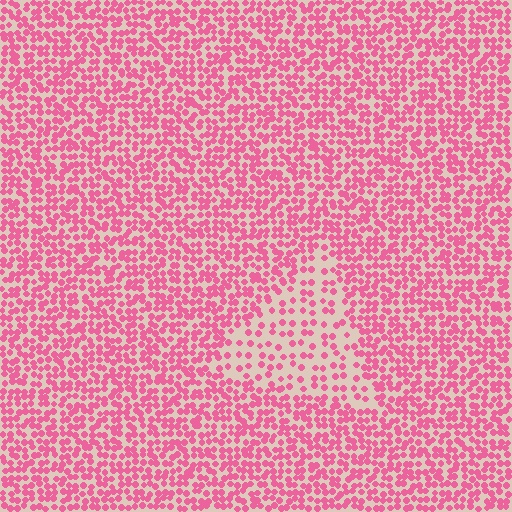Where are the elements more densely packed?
The elements are more densely packed outside the triangle boundary.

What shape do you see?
I see a triangle.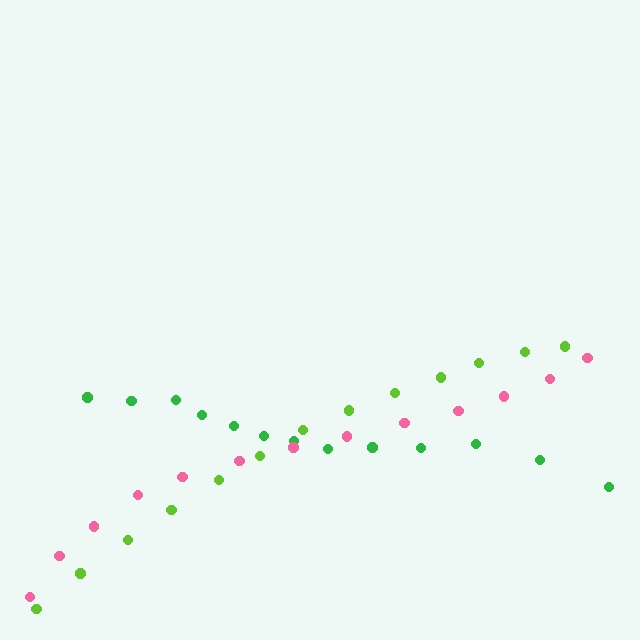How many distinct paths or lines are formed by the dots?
There are 3 distinct paths.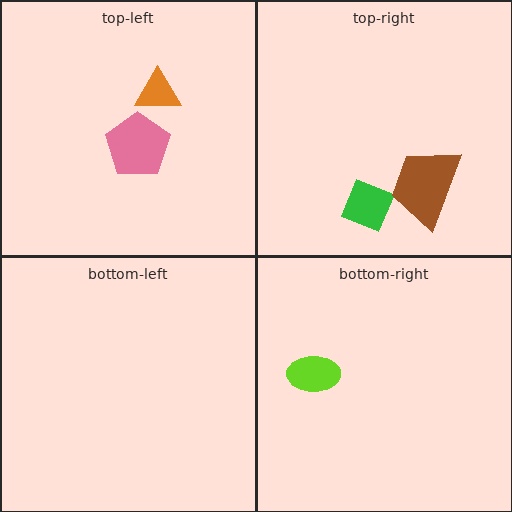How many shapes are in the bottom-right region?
1.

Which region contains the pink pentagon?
The top-left region.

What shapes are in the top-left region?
The pink pentagon, the orange triangle.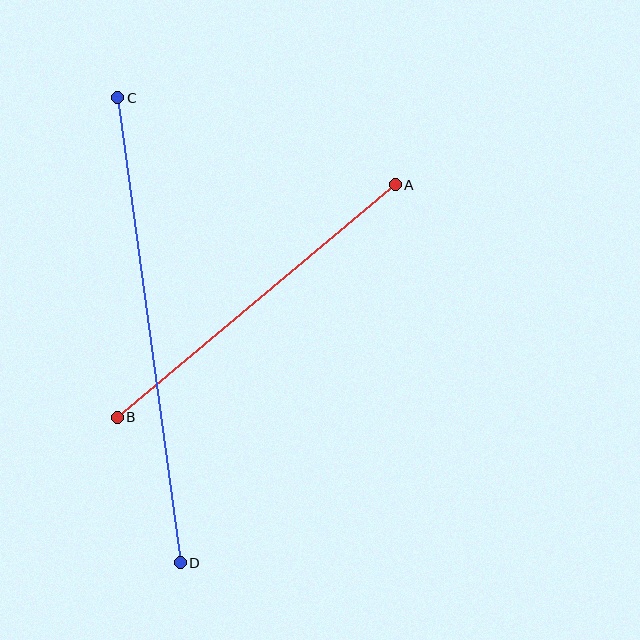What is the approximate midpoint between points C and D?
The midpoint is at approximately (149, 330) pixels.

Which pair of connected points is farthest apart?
Points C and D are farthest apart.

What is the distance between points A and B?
The distance is approximately 363 pixels.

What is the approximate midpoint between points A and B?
The midpoint is at approximately (256, 301) pixels.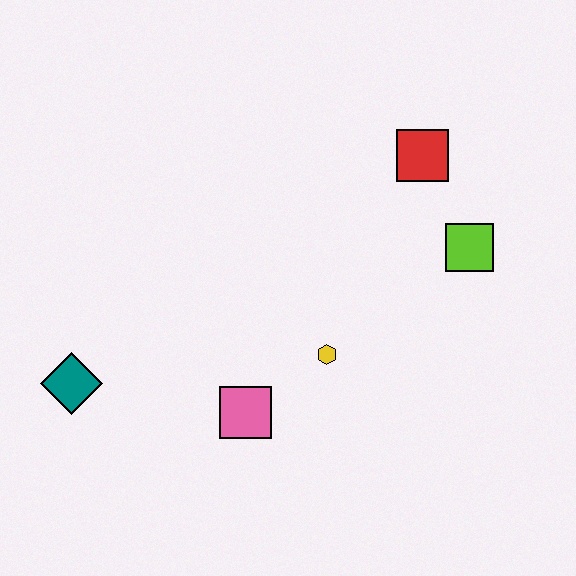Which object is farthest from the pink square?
The red square is farthest from the pink square.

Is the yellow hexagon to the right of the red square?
No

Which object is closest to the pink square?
The yellow hexagon is closest to the pink square.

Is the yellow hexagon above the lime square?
No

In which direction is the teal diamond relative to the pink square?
The teal diamond is to the left of the pink square.